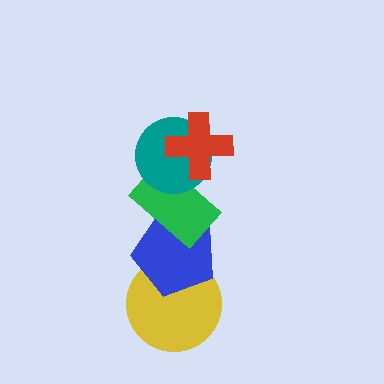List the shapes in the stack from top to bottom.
From top to bottom: the red cross, the teal circle, the green rectangle, the blue pentagon, the yellow circle.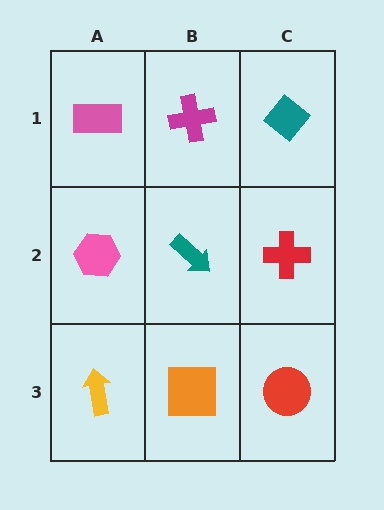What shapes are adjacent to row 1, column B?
A teal arrow (row 2, column B), a pink rectangle (row 1, column A), a teal diamond (row 1, column C).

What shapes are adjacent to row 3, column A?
A pink hexagon (row 2, column A), an orange square (row 3, column B).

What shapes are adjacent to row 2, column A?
A pink rectangle (row 1, column A), a yellow arrow (row 3, column A), a teal arrow (row 2, column B).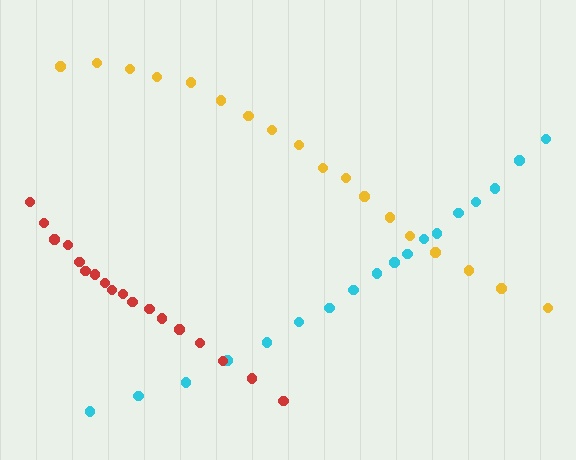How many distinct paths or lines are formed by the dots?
There are 3 distinct paths.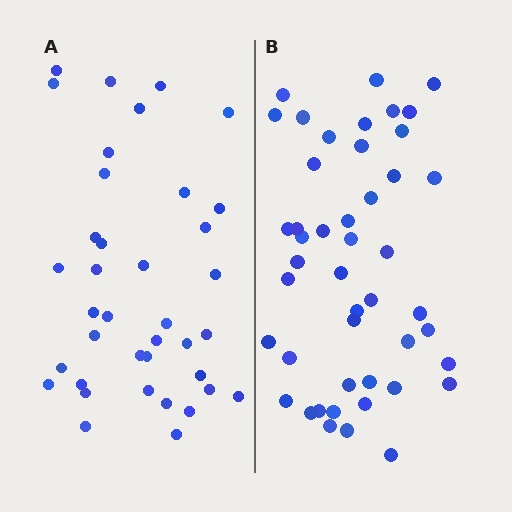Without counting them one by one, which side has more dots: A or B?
Region B (the right region) has more dots.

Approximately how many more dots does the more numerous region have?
Region B has roughly 8 or so more dots than region A.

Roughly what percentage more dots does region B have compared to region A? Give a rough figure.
About 20% more.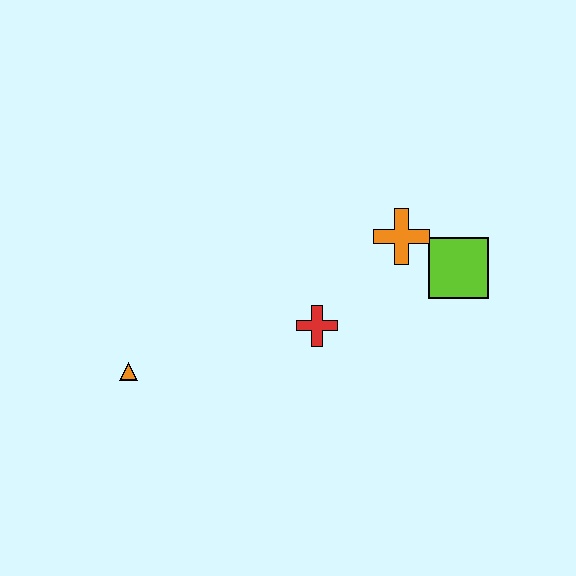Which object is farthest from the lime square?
The orange triangle is farthest from the lime square.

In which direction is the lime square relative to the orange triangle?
The lime square is to the right of the orange triangle.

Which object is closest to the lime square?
The orange cross is closest to the lime square.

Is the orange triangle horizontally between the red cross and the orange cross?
No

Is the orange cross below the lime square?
No